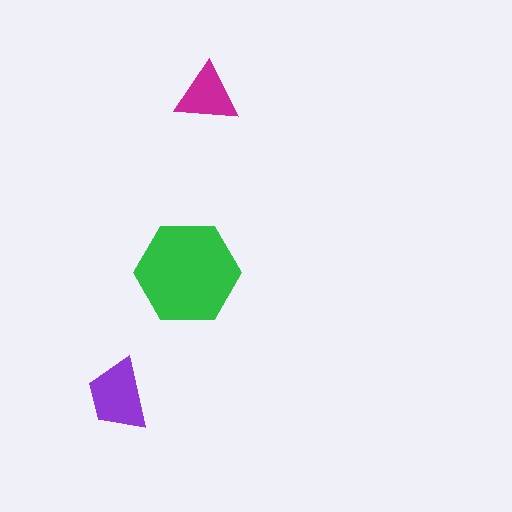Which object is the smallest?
The magenta triangle.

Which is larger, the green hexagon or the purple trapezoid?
The green hexagon.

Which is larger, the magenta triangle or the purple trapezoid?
The purple trapezoid.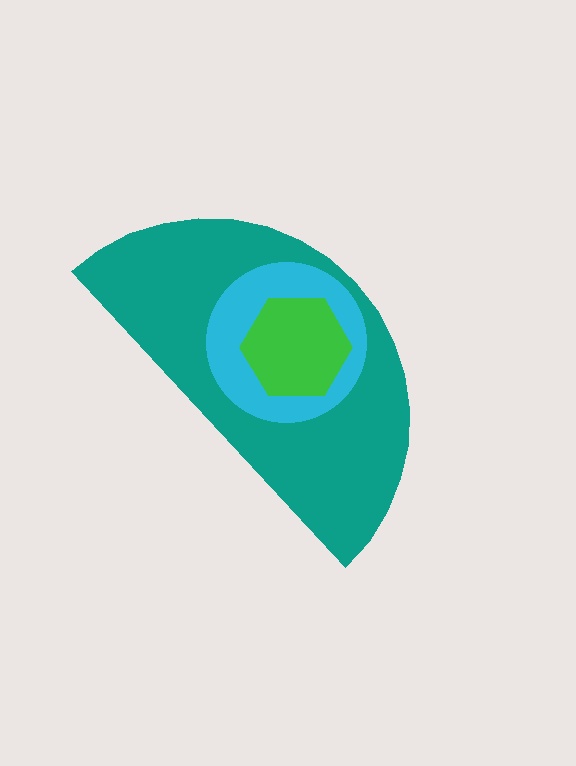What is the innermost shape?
The green hexagon.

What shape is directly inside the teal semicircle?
The cyan circle.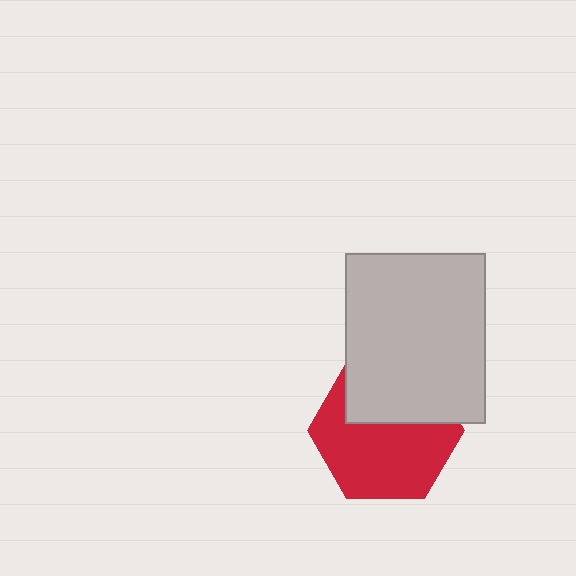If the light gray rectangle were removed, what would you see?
You would see the complete red hexagon.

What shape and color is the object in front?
The object in front is a light gray rectangle.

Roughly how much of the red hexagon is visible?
About half of it is visible (roughly 63%).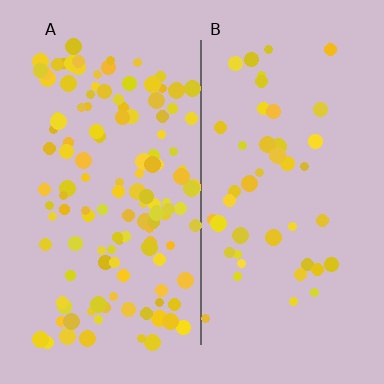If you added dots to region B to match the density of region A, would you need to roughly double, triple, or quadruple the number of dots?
Approximately triple.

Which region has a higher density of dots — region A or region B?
A (the left).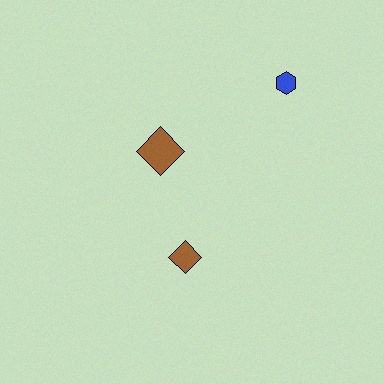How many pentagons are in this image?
There are no pentagons.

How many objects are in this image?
There are 3 objects.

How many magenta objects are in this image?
There are no magenta objects.